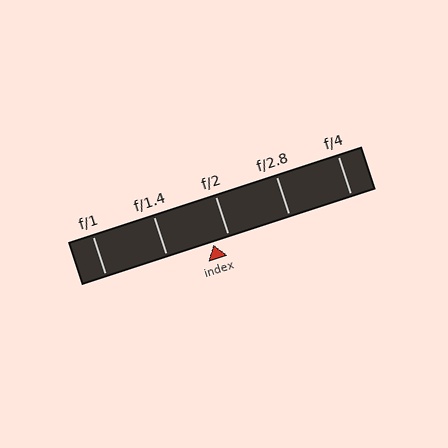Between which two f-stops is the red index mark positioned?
The index mark is between f/1.4 and f/2.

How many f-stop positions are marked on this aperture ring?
There are 5 f-stop positions marked.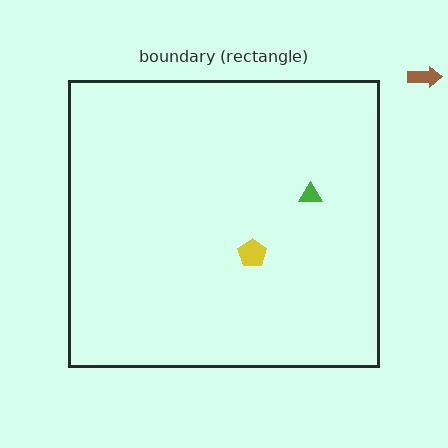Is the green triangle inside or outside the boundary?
Inside.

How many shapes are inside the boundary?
2 inside, 1 outside.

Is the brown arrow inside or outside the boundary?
Outside.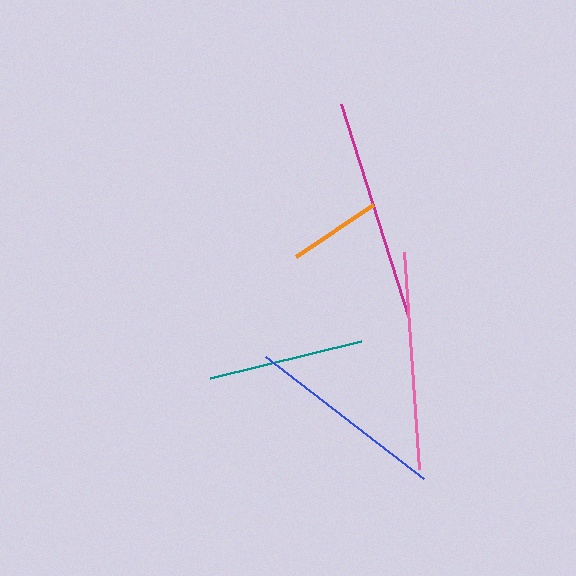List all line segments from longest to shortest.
From longest to shortest: magenta, pink, blue, teal, orange.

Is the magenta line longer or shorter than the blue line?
The magenta line is longer than the blue line.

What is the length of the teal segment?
The teal segment is approximately 156 pixels long.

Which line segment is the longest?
The magenta line is the longest at approximately 225 pixels.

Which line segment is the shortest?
The orange line is the shortest at approximately 93 pixels.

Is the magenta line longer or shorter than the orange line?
The magenta line is longer than the orange line.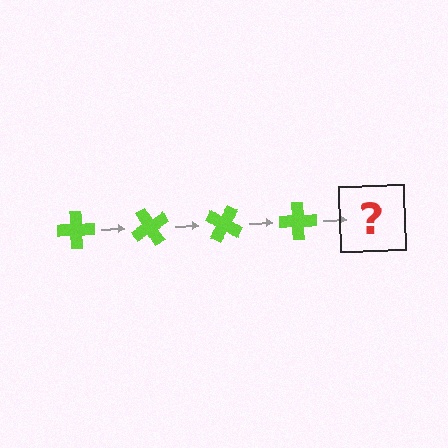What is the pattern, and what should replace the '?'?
The pattern is that the cross rotates 60 degrees each step. The '?' should be a lime cross rotated 240 degrees.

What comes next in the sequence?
The next element should be a lime cross rotated 240 degrees.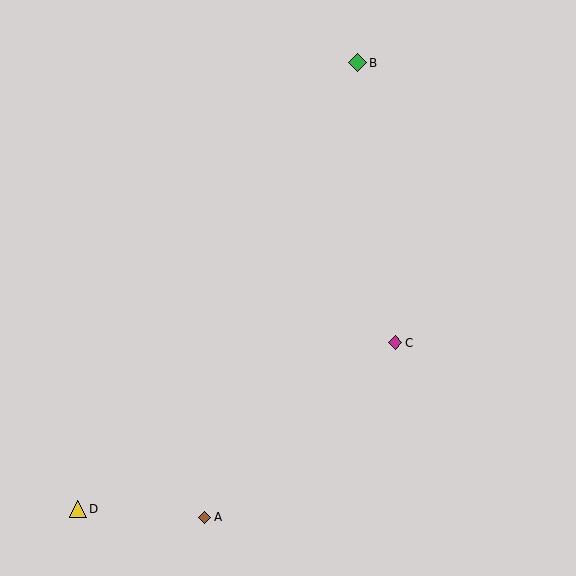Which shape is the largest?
The green diamond (labeled B) is the largest.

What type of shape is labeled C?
Shape C is a magenta diamond.